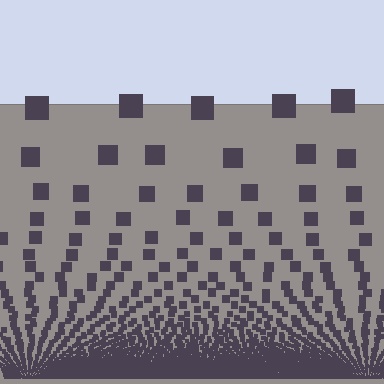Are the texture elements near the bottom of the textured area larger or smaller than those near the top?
Smaller. The gradient is inverted — elements near the bottom are smaller and denser.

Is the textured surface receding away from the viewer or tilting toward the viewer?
The surface appears to tilt toward the viewer. Texture elements get larger and sparser toward the top.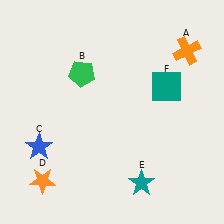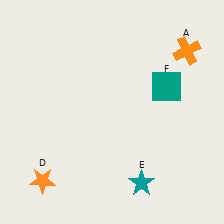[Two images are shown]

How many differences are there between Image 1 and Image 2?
There are 2 differences between the two images.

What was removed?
The blue star (C), the green pentagon (B) were removed in Image 2.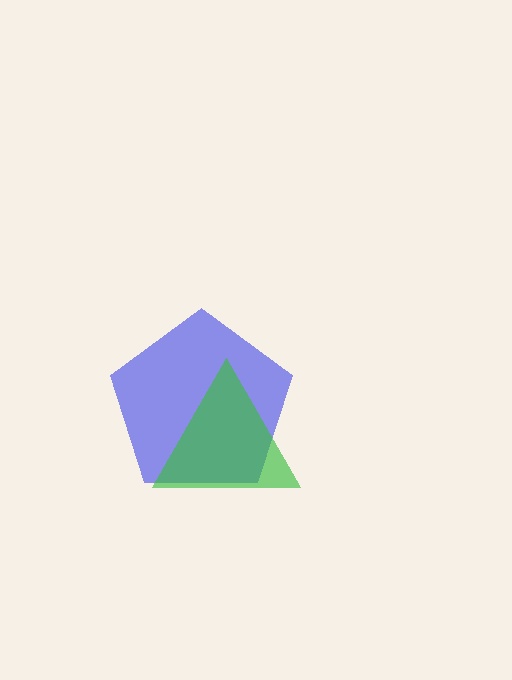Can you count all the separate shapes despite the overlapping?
Yes, there are 2 separate shapes.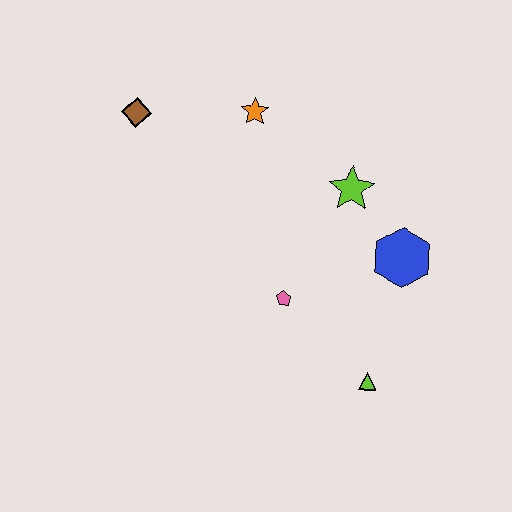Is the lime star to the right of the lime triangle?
No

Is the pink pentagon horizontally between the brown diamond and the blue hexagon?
Yes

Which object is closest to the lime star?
The blue hexagon is closest to the lime star.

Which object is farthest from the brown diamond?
The lime triangle is farthest from the brown diamond.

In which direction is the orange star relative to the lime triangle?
The orange star is above the lime triangle.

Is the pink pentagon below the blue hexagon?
Yes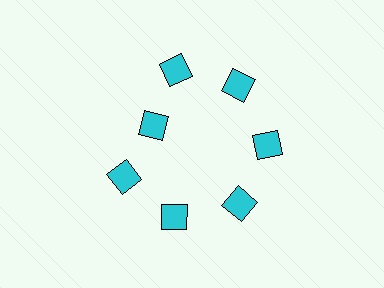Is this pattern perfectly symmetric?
No. The 7 cyan diamonds are arranged in a ring, but one element near the 10 o'clock position is pulled inward toward the center, breaking the 7-fold rotational symmetry.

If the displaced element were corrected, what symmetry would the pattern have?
It would have 7-fold rotational symmetry — the pattern would map onto itself every 51 degrees.